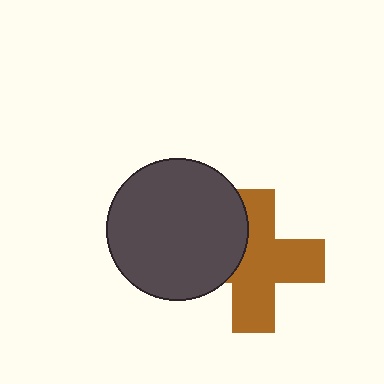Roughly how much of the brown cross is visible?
Most of it is visible (roughly 69%).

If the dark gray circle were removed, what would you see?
You would see the complete brown cross.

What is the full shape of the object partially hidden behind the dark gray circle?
The partially hidden object is a brown cross.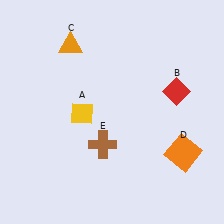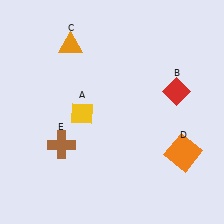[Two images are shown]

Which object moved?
The brown cross (E) moved left.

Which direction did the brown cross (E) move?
The brown cross (E) moved left.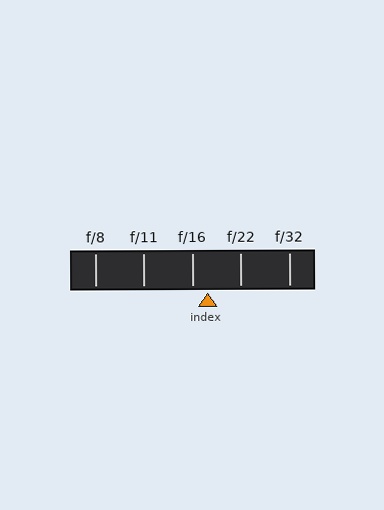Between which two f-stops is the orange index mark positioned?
The index mark is between f/16 and f/22.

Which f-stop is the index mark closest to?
The index mark is closest to f/16.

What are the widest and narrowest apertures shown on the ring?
The widest aperture shown is f/8 and the narrowest is f/32.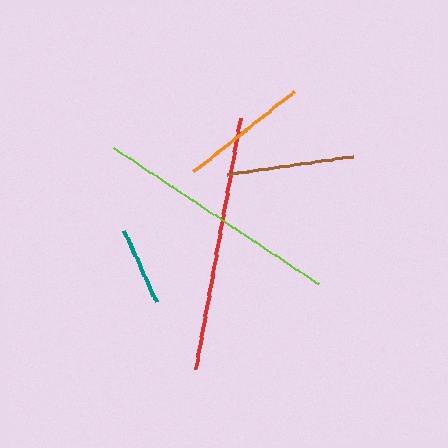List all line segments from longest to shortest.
From longest to shortest: red, lime, orange, brown, teal.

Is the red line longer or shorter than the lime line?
The red line is longer than the lime line.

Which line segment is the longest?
The red line is the longest at approximately 254 pixels.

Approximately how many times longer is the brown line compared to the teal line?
The brown line is approximately 1.6 times the length of the teal line.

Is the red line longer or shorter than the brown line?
The red line is longer than the brown line.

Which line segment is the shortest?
The teal line is the shortest at approximately 79 pixels.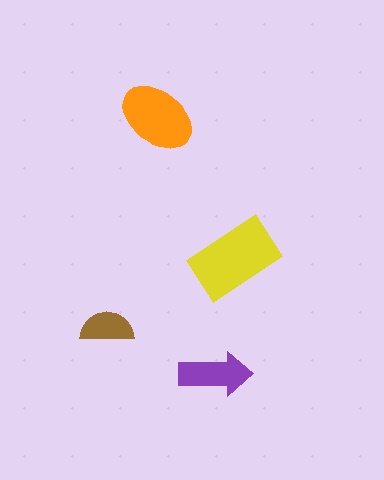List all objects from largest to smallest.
The yellow rectangle, the orange ellipse, the purple arrow, the brown semicircle.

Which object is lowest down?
The purple arrow is bottommost.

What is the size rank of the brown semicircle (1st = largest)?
4th.